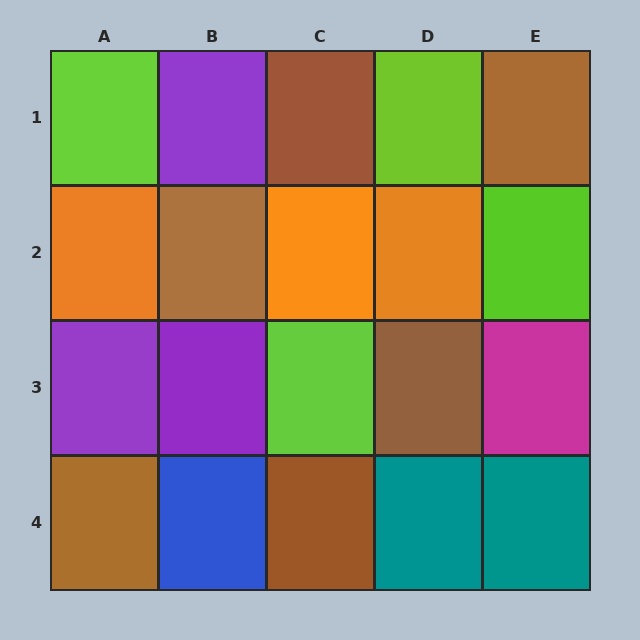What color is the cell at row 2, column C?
Orange.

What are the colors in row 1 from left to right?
Lime, purple, brown, lime, brown.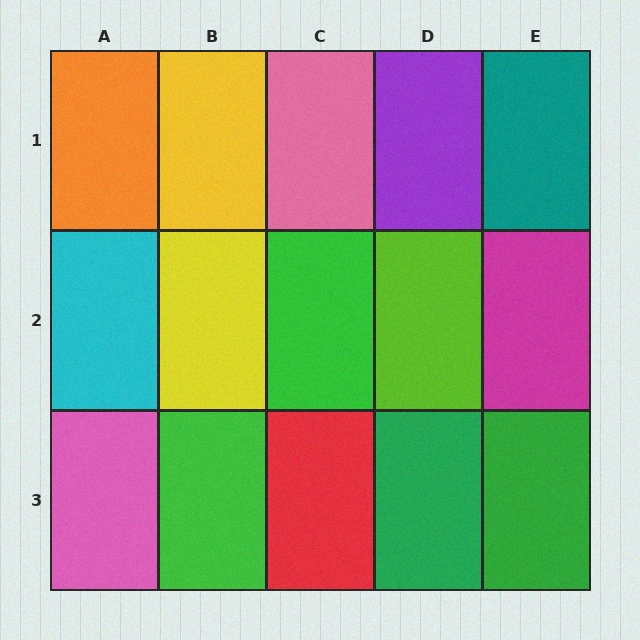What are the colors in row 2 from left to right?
Cyan, yellow, green, lime, magenta.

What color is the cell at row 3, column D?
Green.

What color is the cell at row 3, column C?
Red.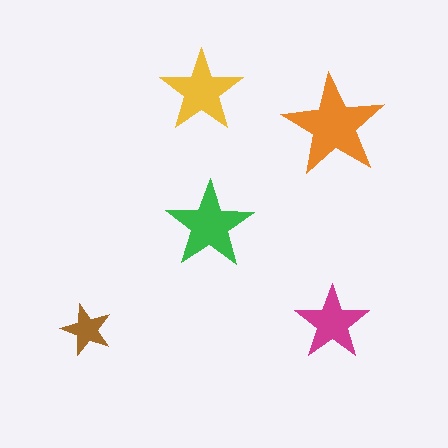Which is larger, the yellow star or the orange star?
The orange one.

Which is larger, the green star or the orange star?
The orange one.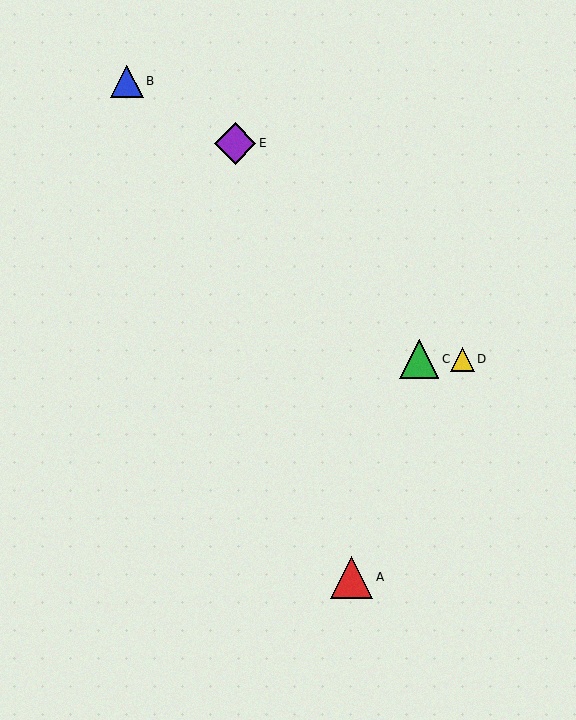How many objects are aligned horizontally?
2 objects (C, D) are aligned horizontally.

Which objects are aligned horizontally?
Objects C, D are aligned horizontally.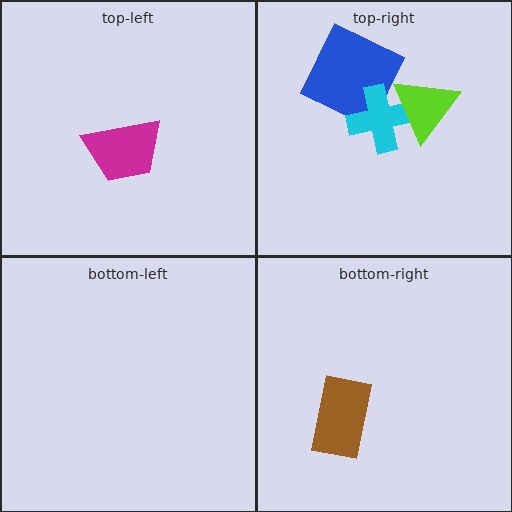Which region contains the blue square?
The top-right region.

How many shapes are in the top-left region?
1.